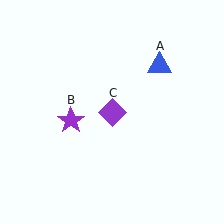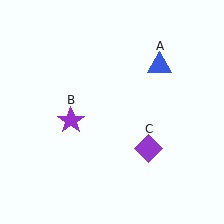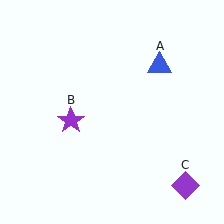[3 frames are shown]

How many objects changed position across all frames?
1 object changed position: purple diamond (object C).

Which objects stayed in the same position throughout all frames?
Blue triangle (object A) and purple star (object B) remained stationary.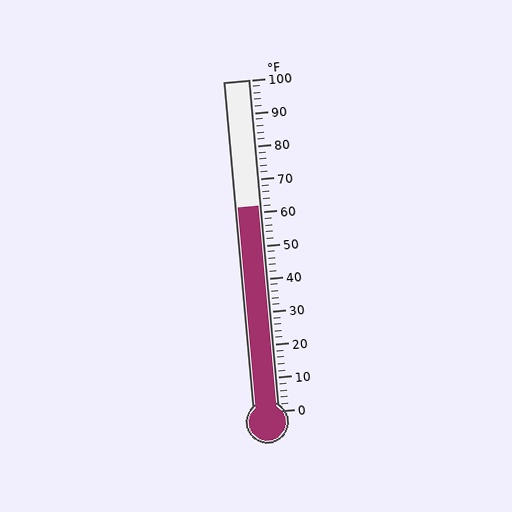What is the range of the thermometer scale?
The thermometer scale ranges from 0°F to 100°F.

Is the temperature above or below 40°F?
The temperature is above 40°F.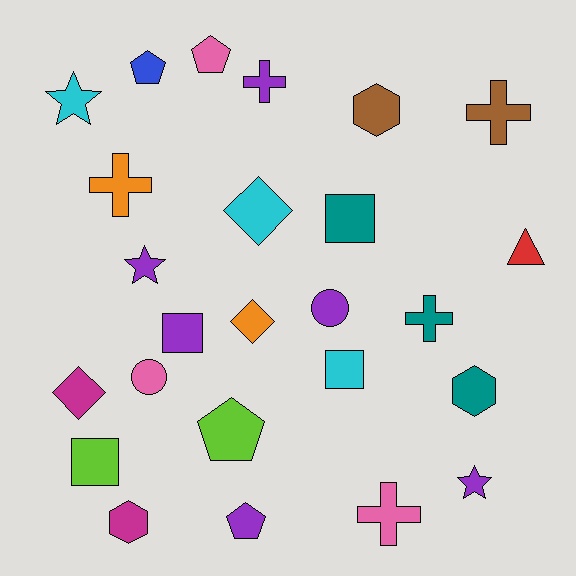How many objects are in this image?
There are 25 objects.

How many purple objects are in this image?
There are 6 purple objects.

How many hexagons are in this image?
There are 3 hexagons.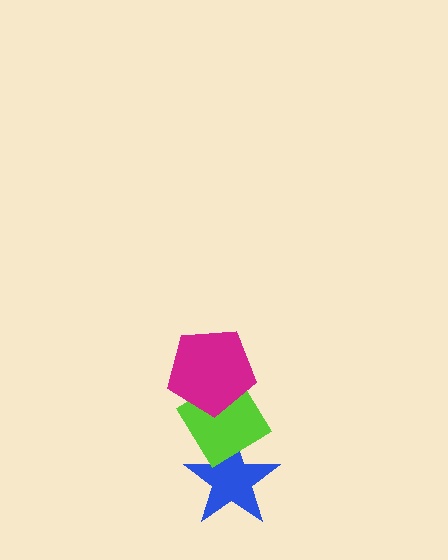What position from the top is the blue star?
The blue star is 3rd from the top.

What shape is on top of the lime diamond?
The magenta pentagon is on top of the lime diamond.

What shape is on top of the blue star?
The lime diamond is on top of the blue star.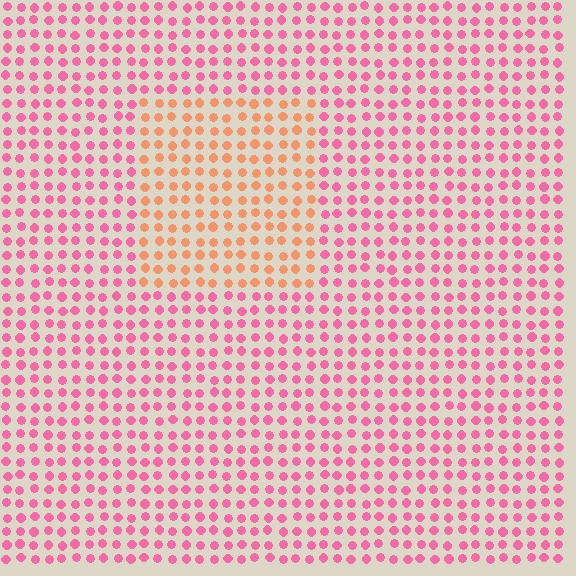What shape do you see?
I see a rectangle.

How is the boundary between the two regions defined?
The boundary is defined purely by a slight shift in hue (about 46 degrees). Spacing, size, and orientation are identical on both sides.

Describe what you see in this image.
The image is filled with small pink elements in a uniform arrangement. A rectangle-shaped region is visible where the elements are tinted to a slightly different hue, forming a subtle color boundary.